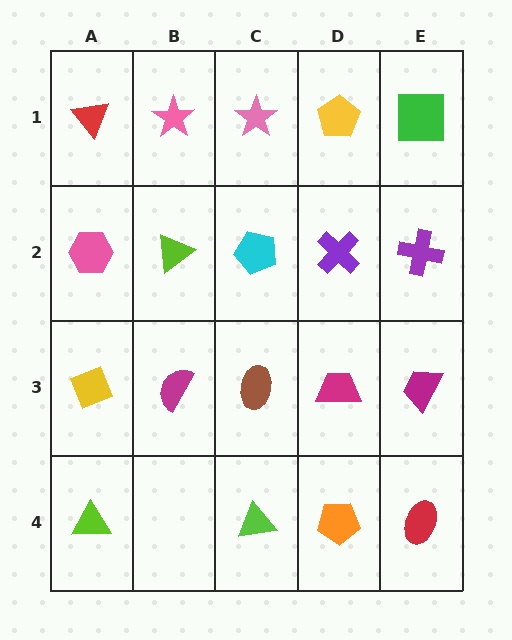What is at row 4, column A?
A lime triangle.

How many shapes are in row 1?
5 shapes.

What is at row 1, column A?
A red triangle.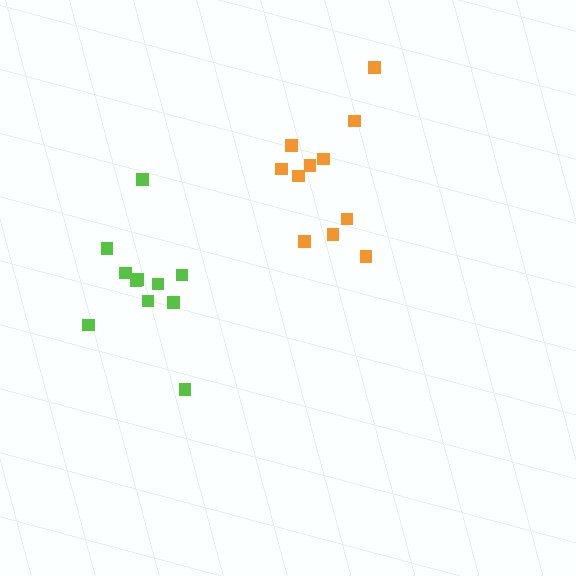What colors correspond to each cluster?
The clusters are colored: orange, lime.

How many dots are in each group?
Group 1: 11 dots, Group 2: 11 dots (22 total).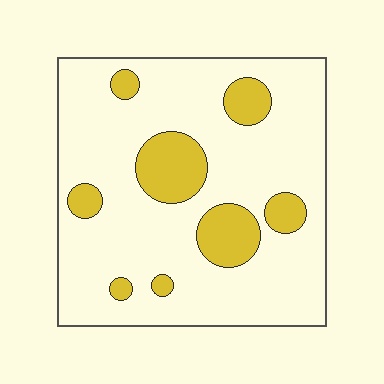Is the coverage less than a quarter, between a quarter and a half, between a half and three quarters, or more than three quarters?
Less than a quarter.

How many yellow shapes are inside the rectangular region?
8.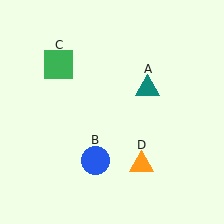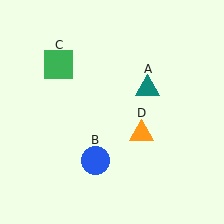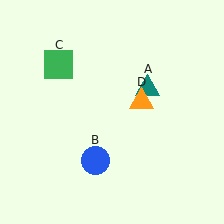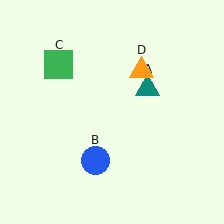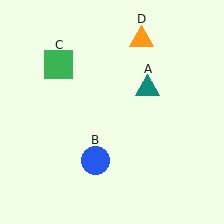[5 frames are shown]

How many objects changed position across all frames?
1 object changed position: orange triangle (object D).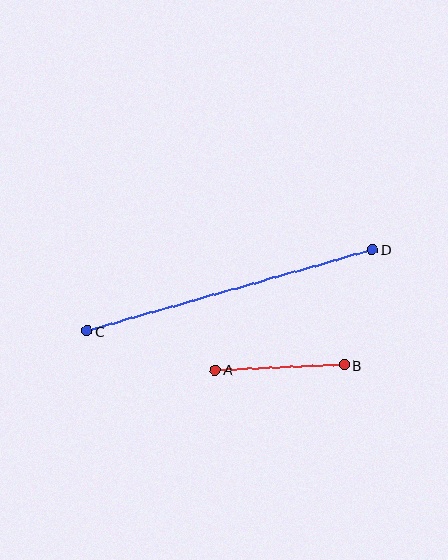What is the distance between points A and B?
The distance is approximately 129 pixels.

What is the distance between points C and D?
The distance is approximately 297 pixels.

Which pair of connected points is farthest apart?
Points C and D are farthest apart.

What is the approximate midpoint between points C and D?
The midpoint is at approximately (230, 290) pixels.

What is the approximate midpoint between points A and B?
The midpoint is at approximately (280, 367) pixels.